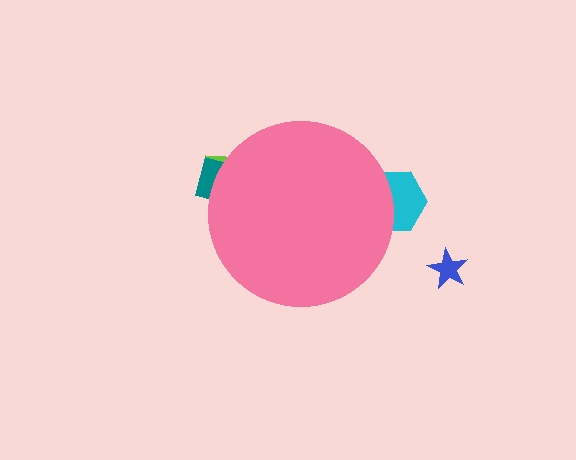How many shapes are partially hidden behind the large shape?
3 shapes are partially hidden.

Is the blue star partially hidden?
No, the blue star is fully visible.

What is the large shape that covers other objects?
A pink circle.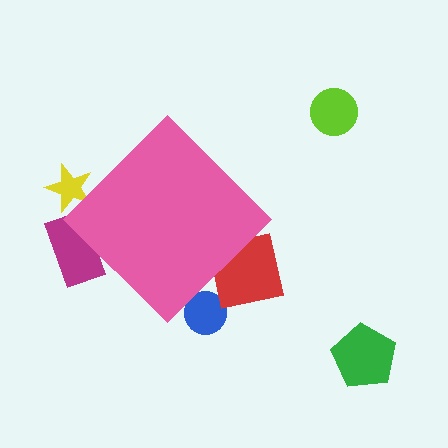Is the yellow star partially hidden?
Yes, the yellow star is partially hidden behind the pink diamond.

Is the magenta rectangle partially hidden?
Yes, the magenta rectangle is partially hidden behind the pink diamond.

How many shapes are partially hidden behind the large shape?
4 shapes are partially hidden.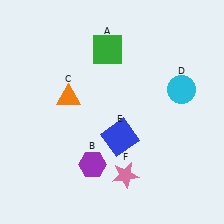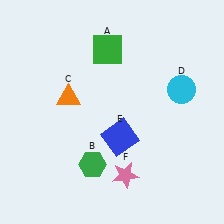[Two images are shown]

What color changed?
The hexagon (B) changed from purple in Image 1 to green in Image 2.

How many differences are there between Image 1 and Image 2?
There is 1 difference between the two images.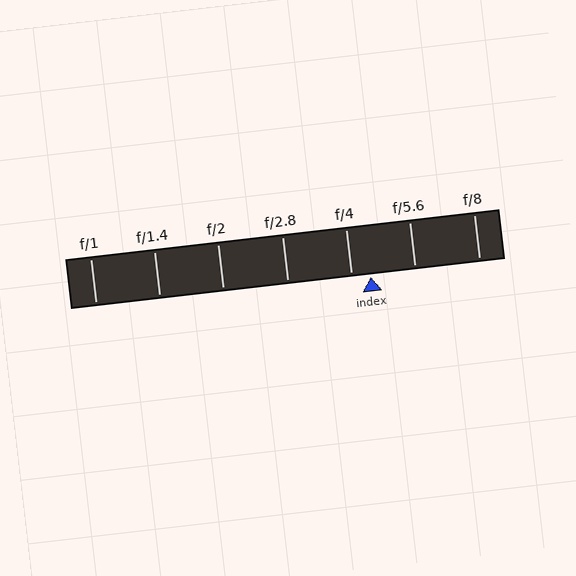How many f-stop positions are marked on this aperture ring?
There are 7 f-stop positions marked.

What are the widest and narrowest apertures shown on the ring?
The widest aperture shown is f/1 and the narrowest is f/8.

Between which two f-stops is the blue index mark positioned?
The index mark is between f/4 and f/5.6.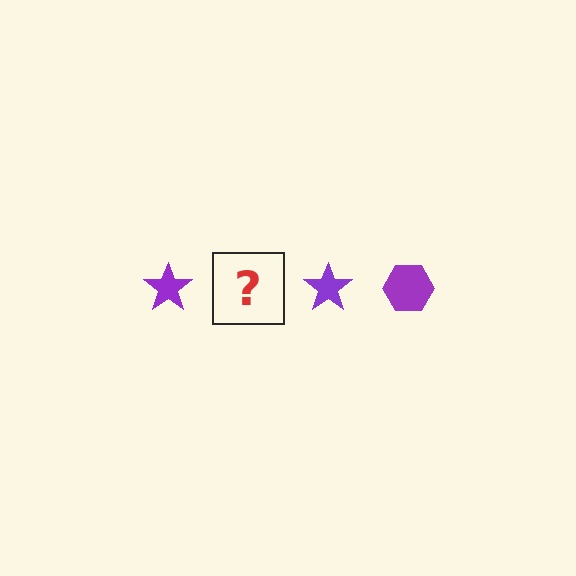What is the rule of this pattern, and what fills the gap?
The rule is that the pattern cycles through star, hexagon shapes in purple. The gap should be filled with a purple hexagon.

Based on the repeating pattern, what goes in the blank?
The blank should be a purple hexagon.